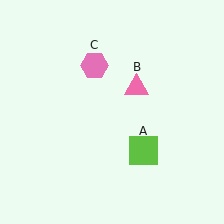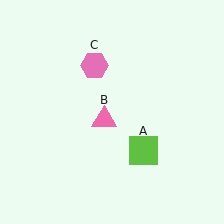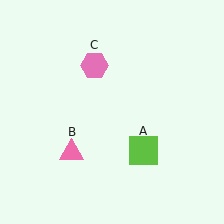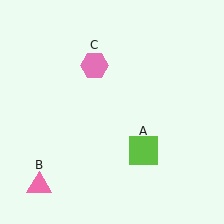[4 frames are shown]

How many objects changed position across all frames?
1 object changed position: pink triangle (object B).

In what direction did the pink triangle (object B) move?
The pink triangle (object B) moved down and to the left.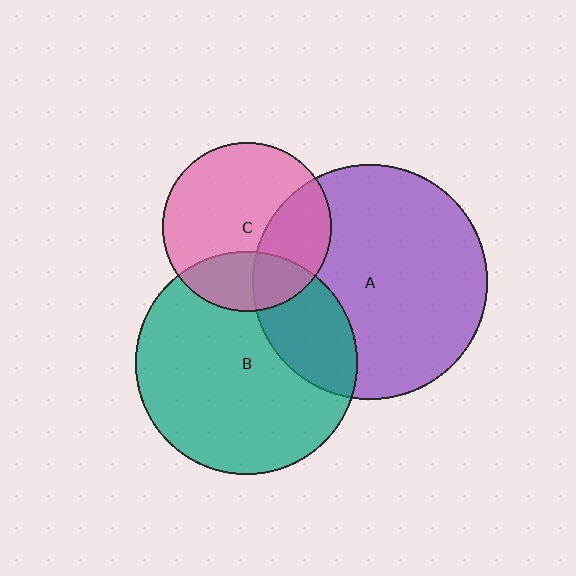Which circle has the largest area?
Circle A (purple).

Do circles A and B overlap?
Yes.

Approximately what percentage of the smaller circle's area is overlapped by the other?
Approximately 25%.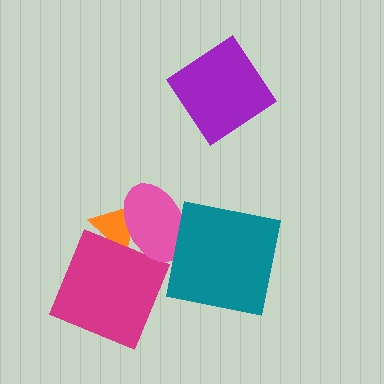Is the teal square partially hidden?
No, no other shape covers it.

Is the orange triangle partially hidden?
Yes, it is partially covered by another shape.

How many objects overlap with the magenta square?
1 object overlaps with the magenta square.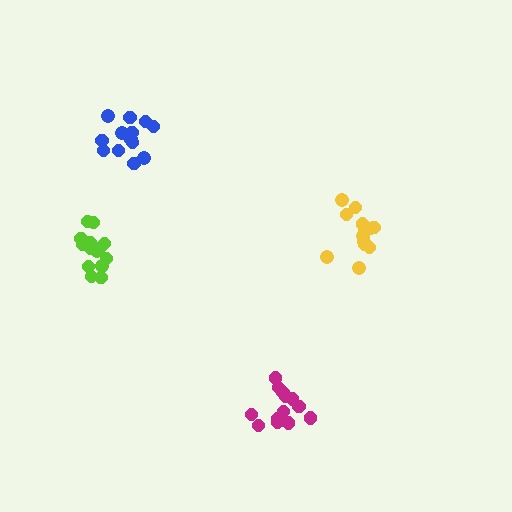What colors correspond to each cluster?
The clusters are colored: yellow, lime, blue, magenta.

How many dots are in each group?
Group 1: 13 dots, Group 2: 14 dots, Group 3: 13 dots, Group 4: 14 dots (54 total).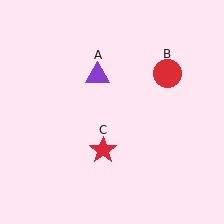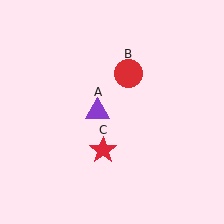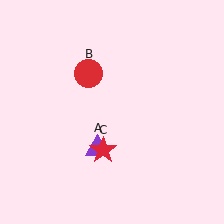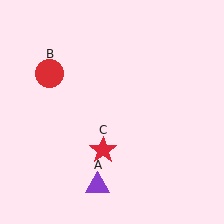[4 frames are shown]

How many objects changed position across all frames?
2 objects changed position: purple triangle (object A), red circle (object B).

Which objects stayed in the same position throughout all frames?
Red star (object C) remained stationary.